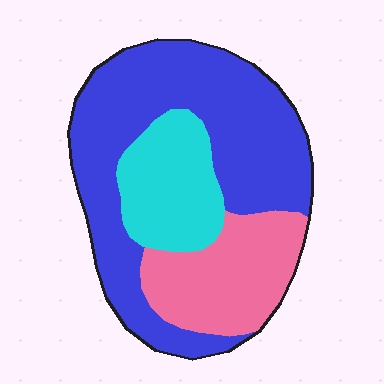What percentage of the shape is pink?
Pink covers 24% of the shape.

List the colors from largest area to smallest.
From largest to smallest: blue, pink, cyan.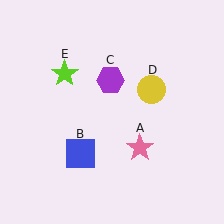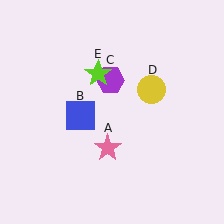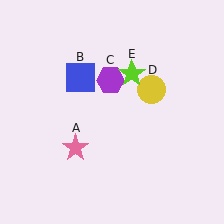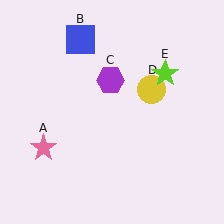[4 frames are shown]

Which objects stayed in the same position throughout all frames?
Purple hexagon (object C) and yellow circle (object D) remained stationary.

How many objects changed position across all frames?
3 objects changed position: pink star (object A), blue square (object B), lime star (object E).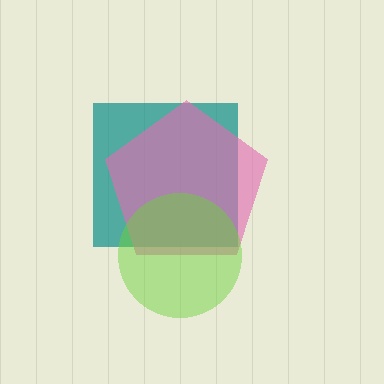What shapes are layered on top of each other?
The layered shapes are: a teal square, a pink pentagon, a lime circle.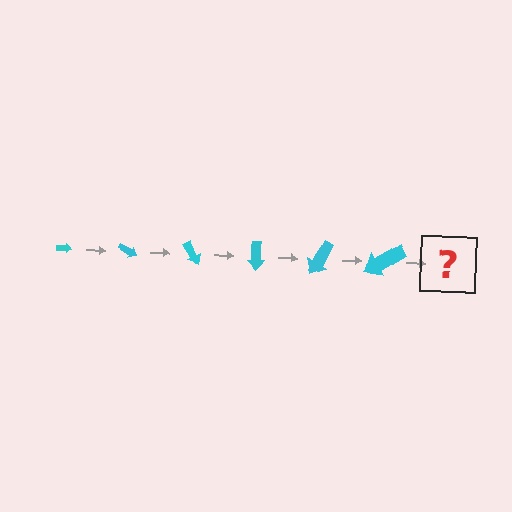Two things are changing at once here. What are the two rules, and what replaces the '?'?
The two rules are that the arrow grows larger each step and it rotates 30 degrees each step. The '?' should be an arrow, larger than the previous one and rotated 180 degrees from the start.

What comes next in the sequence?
The next element should be an arrow, larger than the previous one and rotated 180 degrees from the start.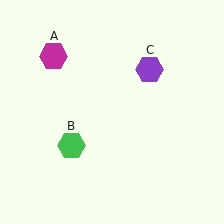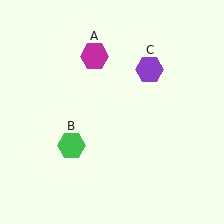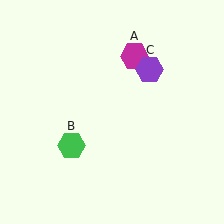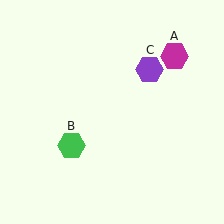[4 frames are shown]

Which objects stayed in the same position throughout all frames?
Green hexagon (object B) and purple hexagon (object C) remained stationary.